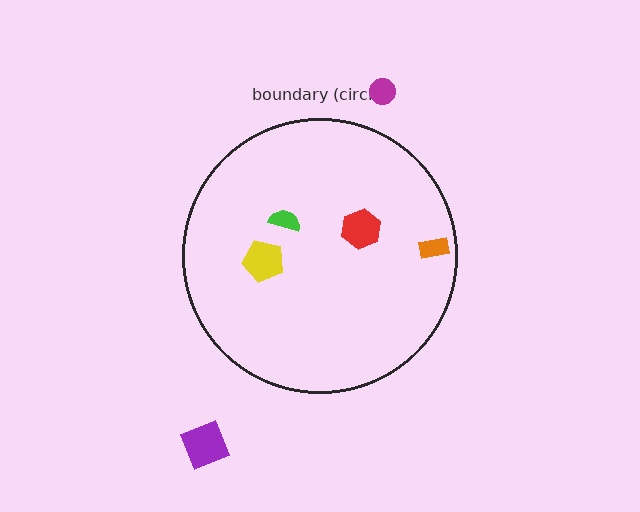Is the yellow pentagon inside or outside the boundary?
Inside.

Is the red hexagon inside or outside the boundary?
Inside.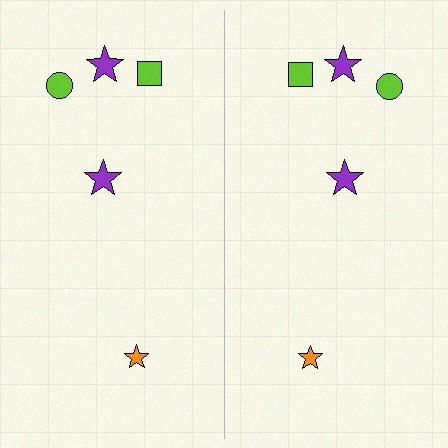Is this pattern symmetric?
Yes, this pattern has bilateral (reflection) symmetry.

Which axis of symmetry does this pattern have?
The pattern has a vertical axis of symmetry running through the center of the image.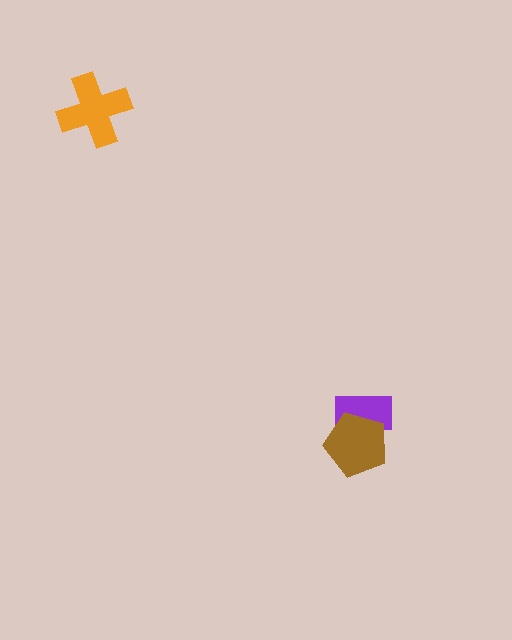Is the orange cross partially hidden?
No, no other shape covers it.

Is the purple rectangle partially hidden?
Yes, it is partially covered by another shape.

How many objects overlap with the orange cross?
0 objects overlap with the orange cross.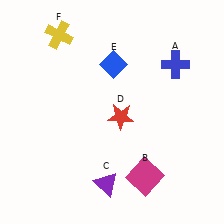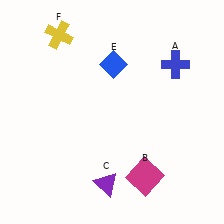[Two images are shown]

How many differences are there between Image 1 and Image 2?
There is 1 difference between the two images.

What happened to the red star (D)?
The red star (D) was removed in Image 2. It was in the bottom-right area of Image 1.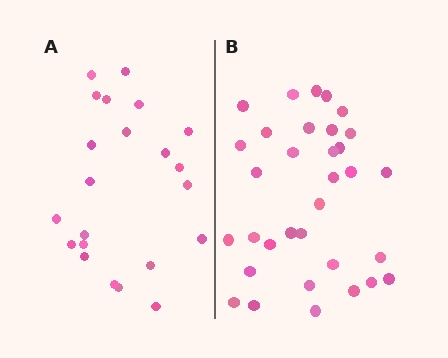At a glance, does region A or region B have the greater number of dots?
Region B (the right region) has more dots.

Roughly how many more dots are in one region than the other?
Region B has roughly 12 or so more dots than region A.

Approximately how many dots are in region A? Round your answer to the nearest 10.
About 20 dots. (The exact count is 22, which rounds to 20.)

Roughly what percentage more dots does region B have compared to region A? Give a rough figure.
About 50% more.